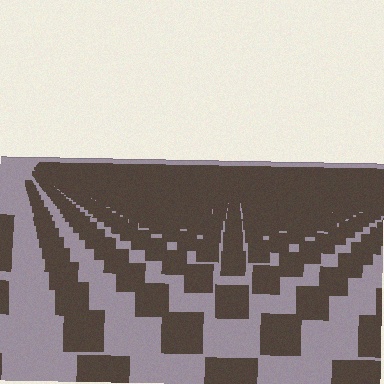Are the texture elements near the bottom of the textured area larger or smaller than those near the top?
Larger. Near the bottom, elements are closer to the viewer and appear at a bigger on-screen size.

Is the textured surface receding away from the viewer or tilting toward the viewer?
The surface is receding away from the viewer. Texture elements get smaller and denser toward the top.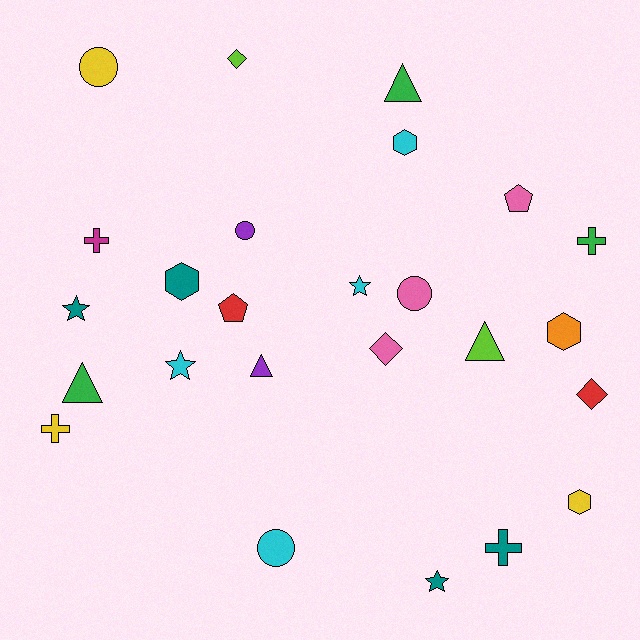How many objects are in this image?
There are 25 objects.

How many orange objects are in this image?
There is 1 orange object.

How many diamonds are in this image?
There are 3 diamonds.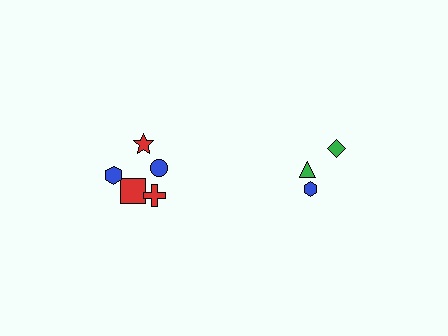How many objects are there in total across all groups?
There are 8 objects.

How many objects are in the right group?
There are 3 objects.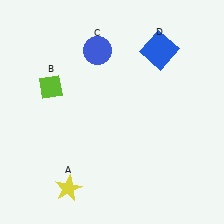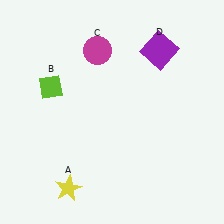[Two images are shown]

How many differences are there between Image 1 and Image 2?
There are 2 differences between the two images.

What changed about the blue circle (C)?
In Image 1, C is blue. In Image 2, it changed to magenta.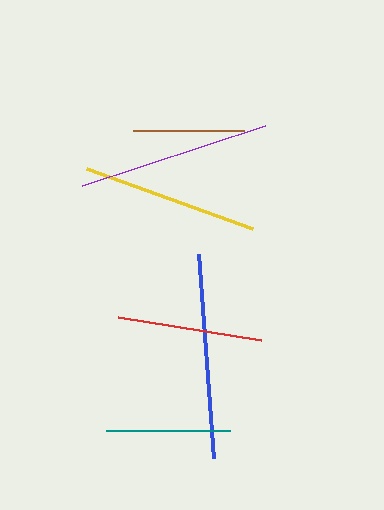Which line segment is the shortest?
The brown line is the shortest at approximately 110 pixels.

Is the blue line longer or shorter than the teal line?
The blue line is longer than the teal line.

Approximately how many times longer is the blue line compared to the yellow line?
The blue line is approximately 1.2 times the length of the yellow line.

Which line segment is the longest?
The blue line is the longest at approximately 205 pixels.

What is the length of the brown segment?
The brown segment is approximately 110 pixels long.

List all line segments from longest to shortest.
From longest to shortest: blue, purple, yellow, red, teal, brown.